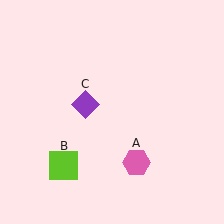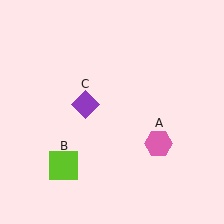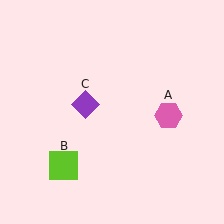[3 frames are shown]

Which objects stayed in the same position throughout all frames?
Lime square (object B) and purple diamond (object C) remained stationary.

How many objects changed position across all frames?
1 object changed position: pink hexagon (object A).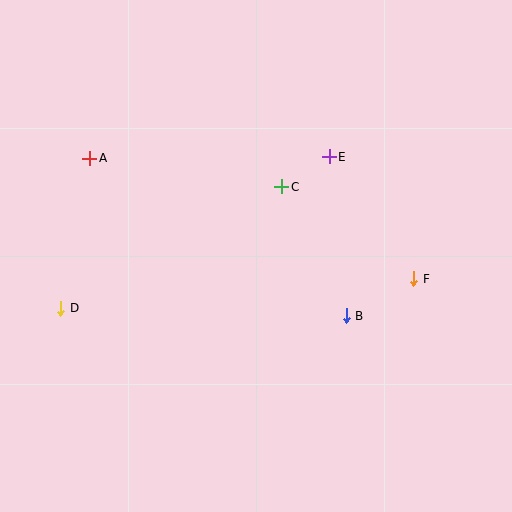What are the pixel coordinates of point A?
Point A is at (90, 158).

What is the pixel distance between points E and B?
The distance between E and B is 160 pixels.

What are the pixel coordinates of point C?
Point C is at (282, 187).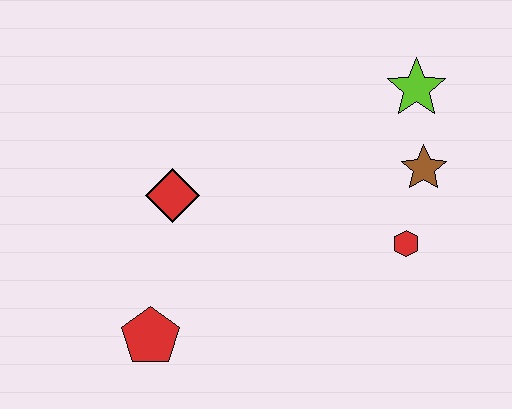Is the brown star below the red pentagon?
No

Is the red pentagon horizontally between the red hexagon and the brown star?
No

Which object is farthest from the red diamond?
The lime star is farthest from the red diamond.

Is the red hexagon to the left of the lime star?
Yes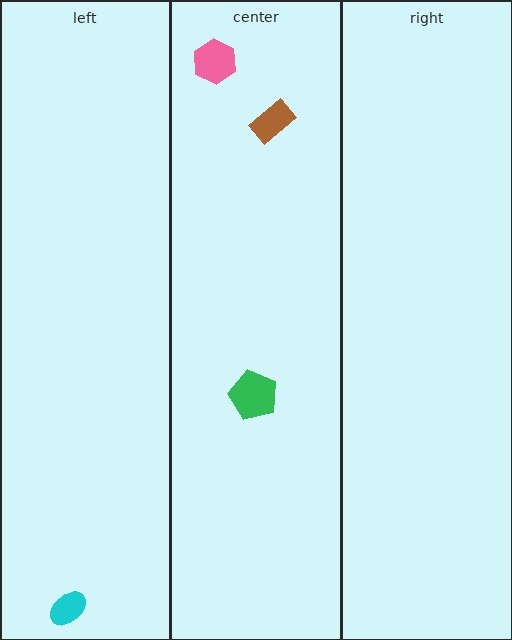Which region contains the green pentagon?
The center region.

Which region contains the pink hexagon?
The center region.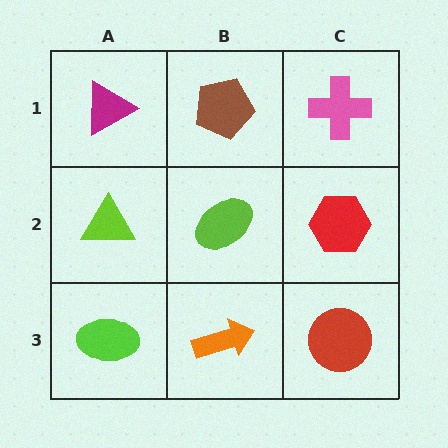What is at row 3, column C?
A red circle.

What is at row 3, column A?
A lime ellipse.